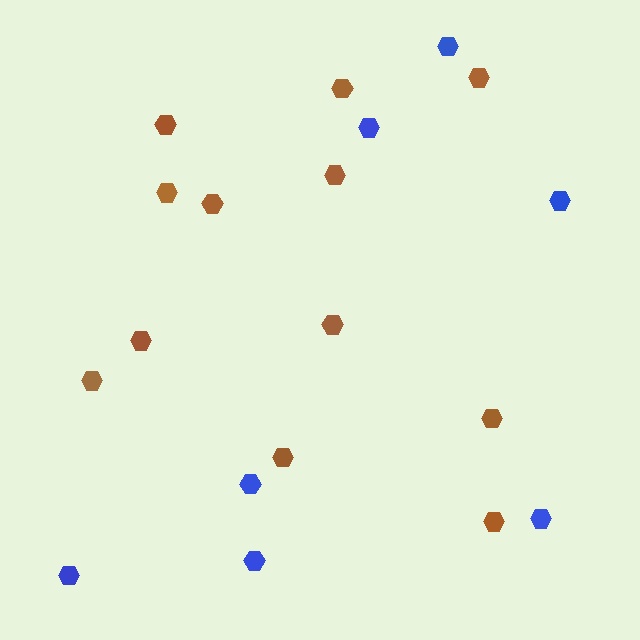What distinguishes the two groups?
There are 2 groups: one group of blue hexagons (7) and one group of brown hexagons (12).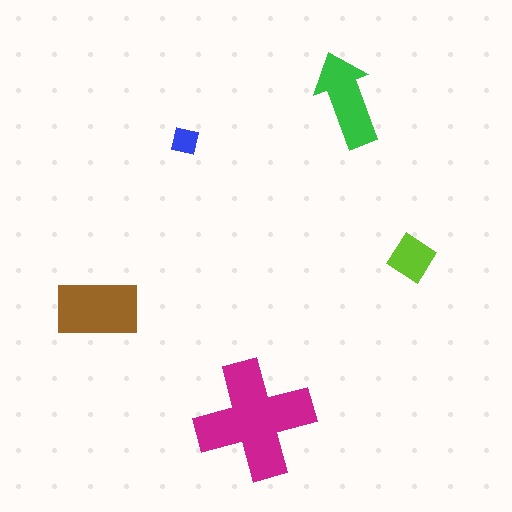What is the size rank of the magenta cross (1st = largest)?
1st.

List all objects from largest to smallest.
The magenta cross, the brown rectangle, the green arrow, the lime diamond, the blue square.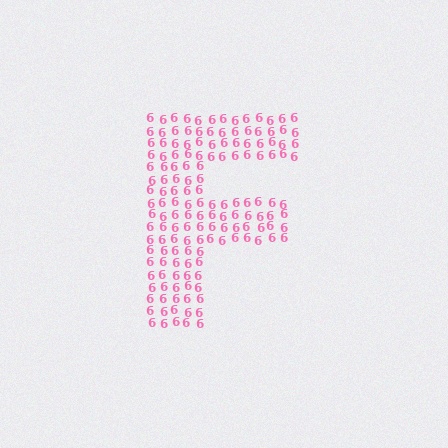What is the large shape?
The large shape is the letter F.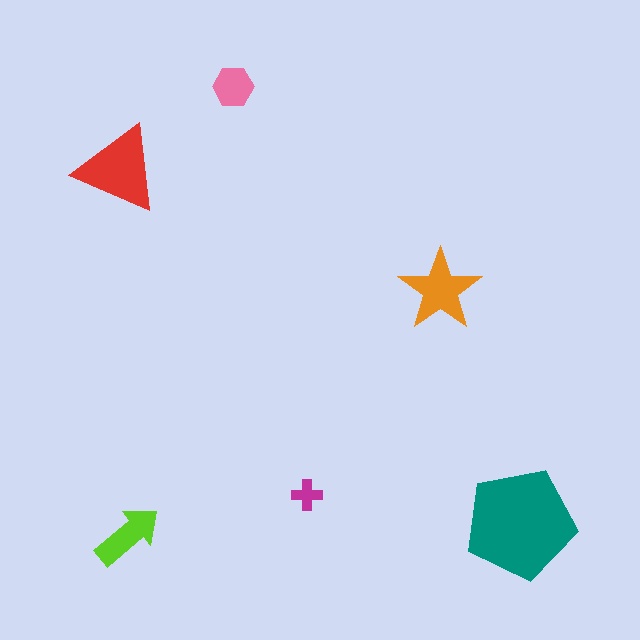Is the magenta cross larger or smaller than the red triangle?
Smaller.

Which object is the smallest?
The magenta cross.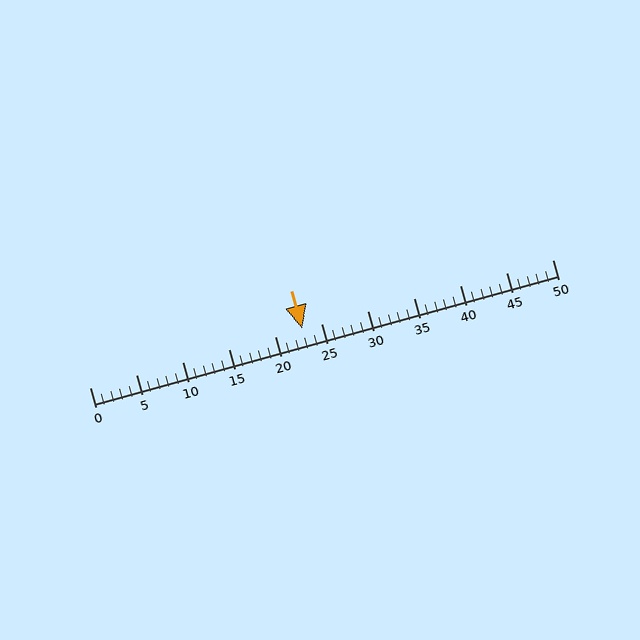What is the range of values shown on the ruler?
The ruler shows values from 0 to 50.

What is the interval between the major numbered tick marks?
The major tick marks are spaced 5 units apart.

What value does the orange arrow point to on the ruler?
The orange arrow points to approximately 23.